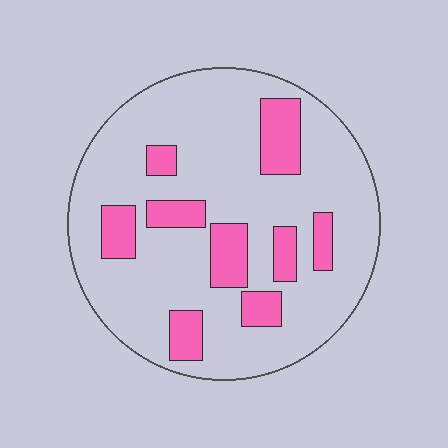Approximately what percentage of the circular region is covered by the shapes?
Approximately 20%.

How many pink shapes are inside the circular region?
9.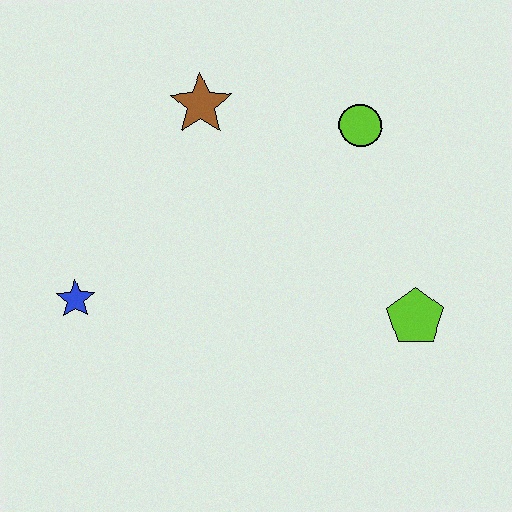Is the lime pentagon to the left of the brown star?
No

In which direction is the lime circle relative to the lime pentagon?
The lime circle is above the lime pentagon.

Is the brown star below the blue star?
No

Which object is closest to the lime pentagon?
The lime circle is closest to the lime pentagon.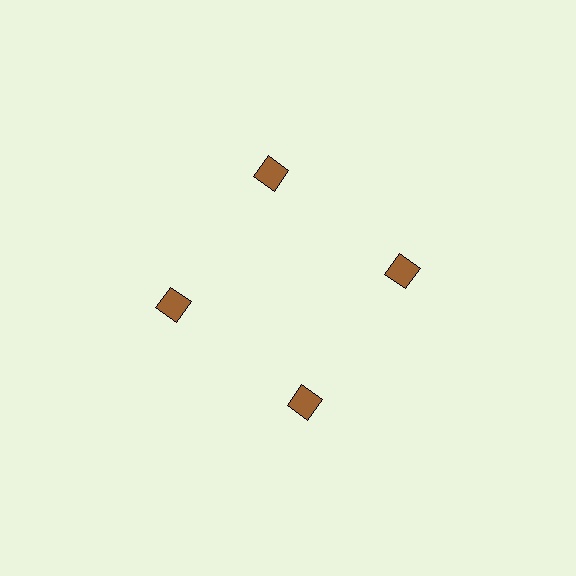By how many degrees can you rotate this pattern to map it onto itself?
The pattern maps onto itself every 90 degrees of rotation.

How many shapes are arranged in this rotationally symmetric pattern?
There are 4 shapes, arranged in 4 groups of 1.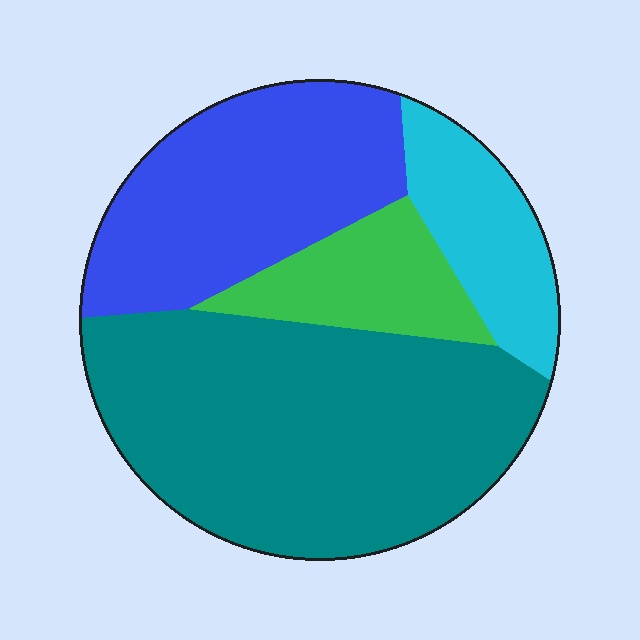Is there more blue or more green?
Blue.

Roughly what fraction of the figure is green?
Green takes up about one eighth (1/8) of the figure.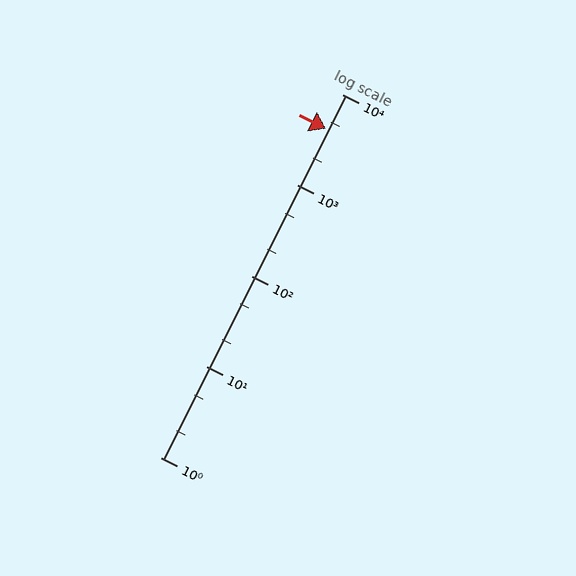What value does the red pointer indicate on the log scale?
The pointer indicates approximately 4200.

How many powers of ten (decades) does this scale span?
The scale spans 4 decades, from 1 to 10000.